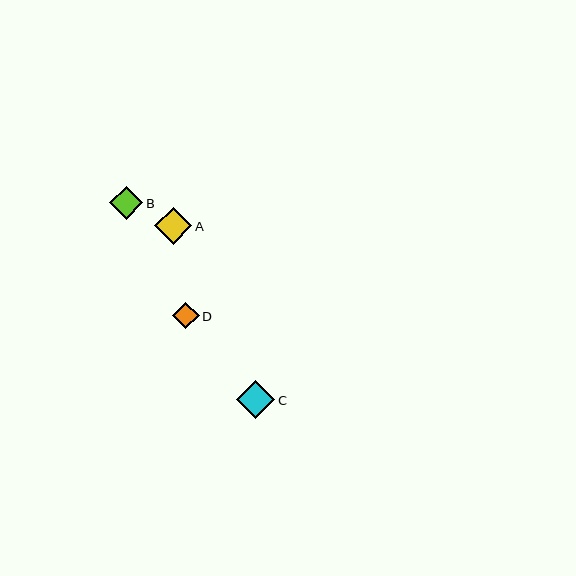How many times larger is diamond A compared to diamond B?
Diamond A is approximately 1.1 times the size of diamond B.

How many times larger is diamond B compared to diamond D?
Diamond B is approximately 1.2 times the size of diamond D.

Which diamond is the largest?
Diamond C is the largest with a size of approximately 38 pixels.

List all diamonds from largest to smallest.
From largest to smallest: C, A, B, D.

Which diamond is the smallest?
Diamond D is the smallest with a size of approximately 27 pixels.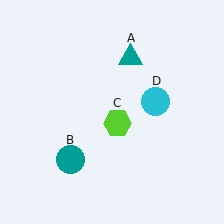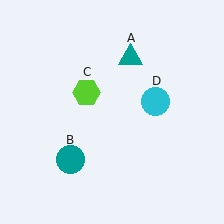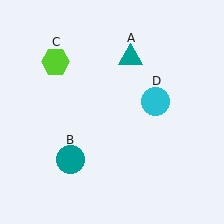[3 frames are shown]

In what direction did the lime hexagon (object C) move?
The lime hexagon (object C) moved up and to the left.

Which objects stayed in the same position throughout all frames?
Teal triangle (object A) and teal circle (object B) and cyan circle (object D) remained stationary.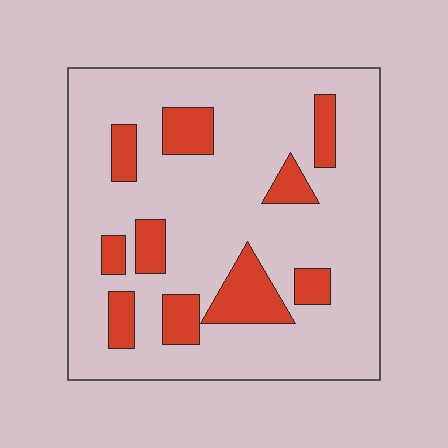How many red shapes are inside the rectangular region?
10.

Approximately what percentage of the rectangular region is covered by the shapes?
Approximately 20%.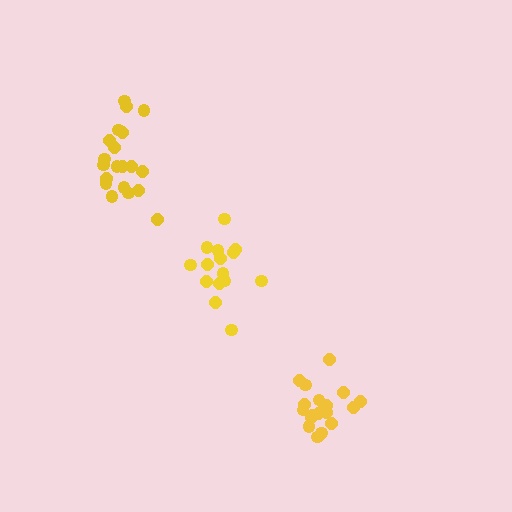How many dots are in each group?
Group 1: 15 dots, Group 2: 20 dots, Group 3: 20 dots (55 total).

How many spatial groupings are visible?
There are 3 spatial groupings.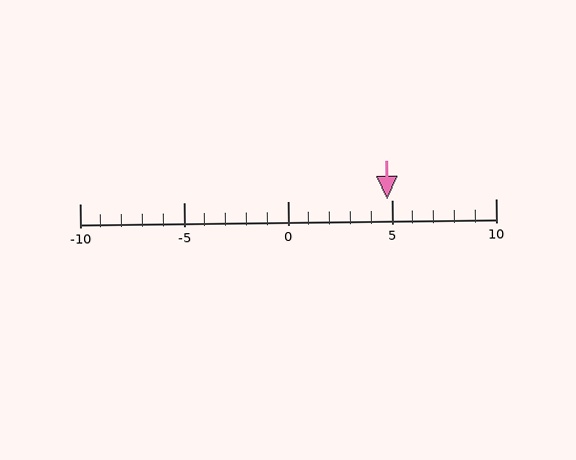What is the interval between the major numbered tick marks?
The major tick marks are spaced 5 units apart.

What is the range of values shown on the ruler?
The ruler shows values from -10 to 10.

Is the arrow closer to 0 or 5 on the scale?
The arrow is closer to 5.